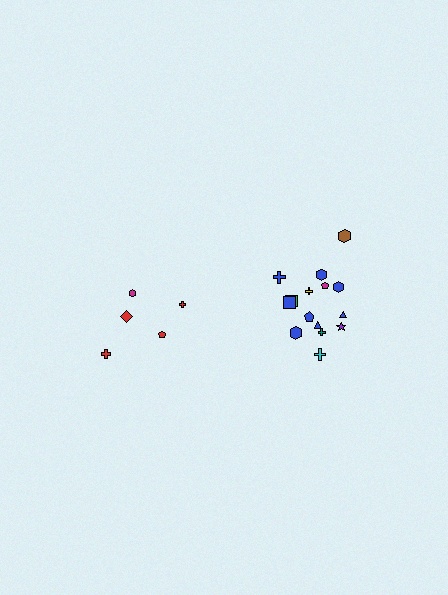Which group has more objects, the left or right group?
The right group.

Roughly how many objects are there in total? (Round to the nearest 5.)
Roughly 20 objects in total.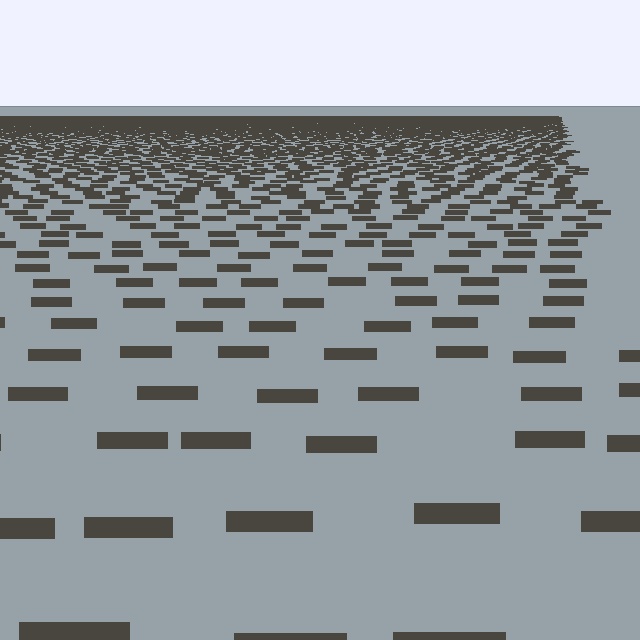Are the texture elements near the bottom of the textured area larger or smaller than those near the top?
Larger. Near the bottom, elements are closer to the viewer and appear at a bigger on-screen size.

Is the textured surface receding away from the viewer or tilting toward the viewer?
The surface is receding away from the viewer. Texture elements get smaller and denser toward the top.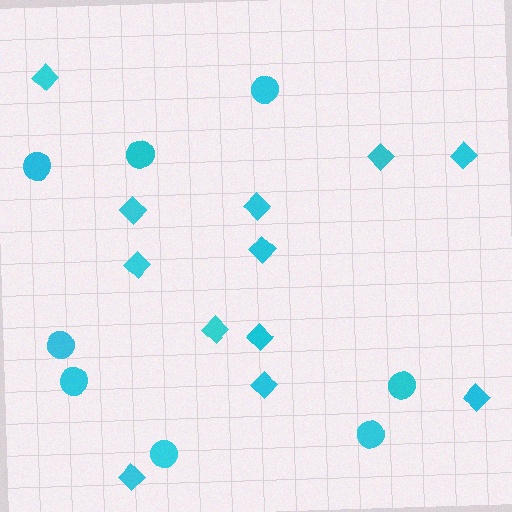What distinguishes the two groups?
There are 2 groups: one group of circles (8) and one group of diamonds (12).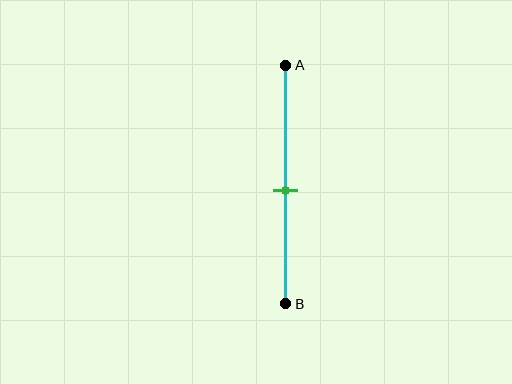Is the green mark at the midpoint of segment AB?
Yes, the mark is approximately at the midpoint.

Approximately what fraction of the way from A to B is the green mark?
The green mark is approximately 50% of the way from A to B.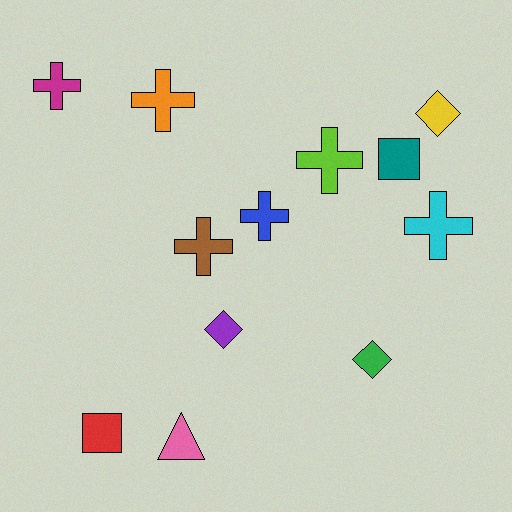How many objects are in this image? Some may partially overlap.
There are 12 objects.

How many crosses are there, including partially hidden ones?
There are 6 crosses.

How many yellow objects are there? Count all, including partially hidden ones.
There is 1 yellow object.